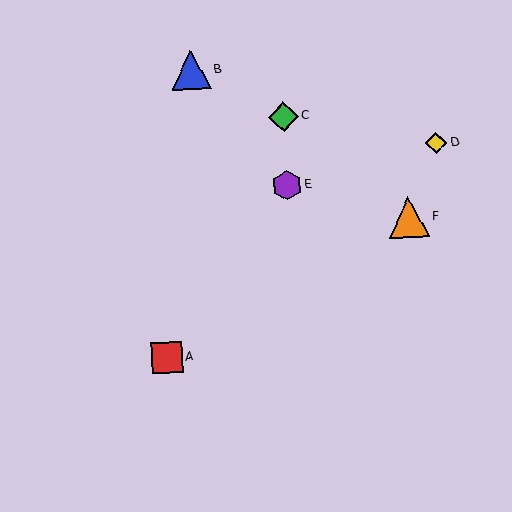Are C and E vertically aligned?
Yes, both are at x≈283.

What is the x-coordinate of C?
Object C is at x≈283.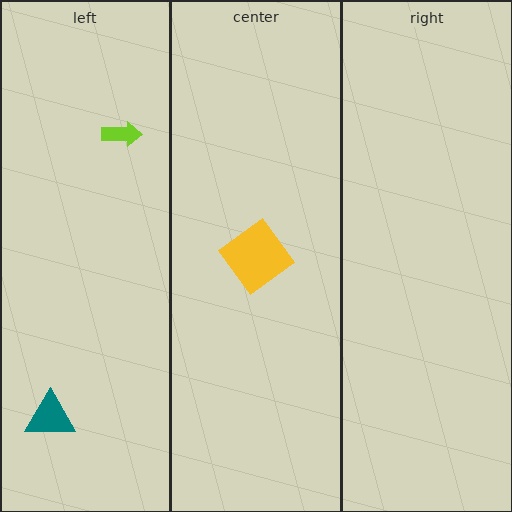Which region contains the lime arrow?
The left region.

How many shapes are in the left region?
2.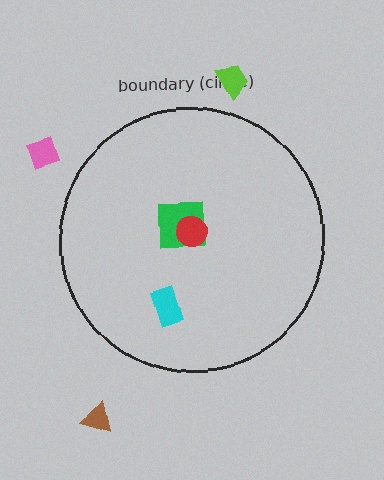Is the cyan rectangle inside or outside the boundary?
Inside.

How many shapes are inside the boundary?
3 inside, 3 outside.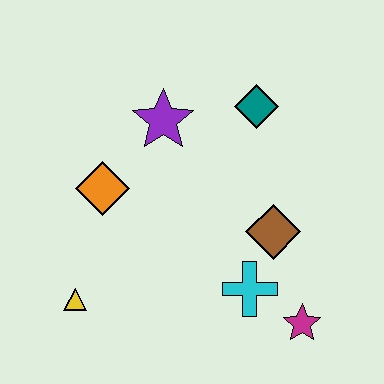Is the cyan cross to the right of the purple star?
Yes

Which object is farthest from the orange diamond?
The magenta star is farthest from the orange diamond.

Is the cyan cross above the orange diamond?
No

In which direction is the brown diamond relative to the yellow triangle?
The brown diamond is to the right of the yellow triangle.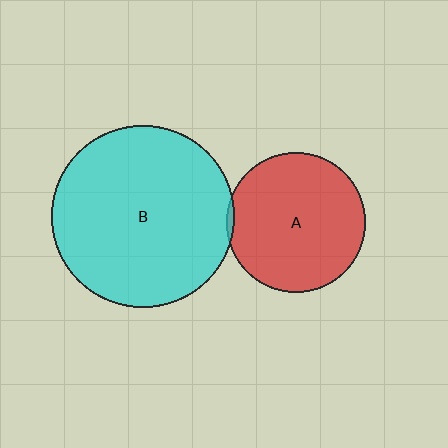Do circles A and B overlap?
Yes.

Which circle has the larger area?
Circle B (cyan).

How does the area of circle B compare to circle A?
Approximately 1.7 times.